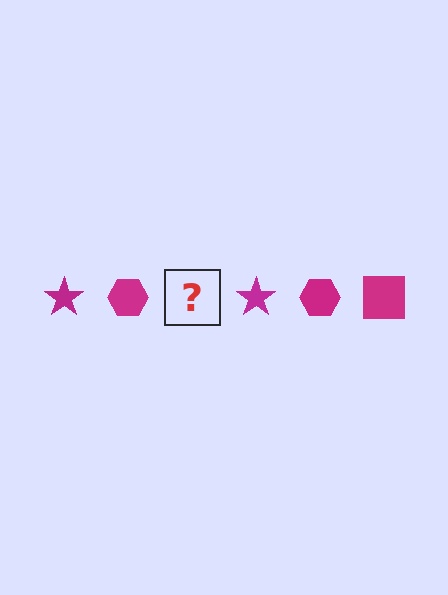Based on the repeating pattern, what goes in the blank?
The blank should be a magenta square.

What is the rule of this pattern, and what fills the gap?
The rule is that the pattern cycles through star, hexagon, square shapes in magenta. The gap should be filled with a magenta square.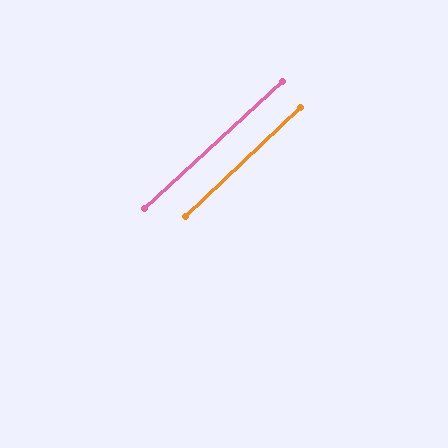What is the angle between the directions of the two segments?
Approximately 1 degree.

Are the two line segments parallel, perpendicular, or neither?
Parallel — their directions differ by only 1.1°.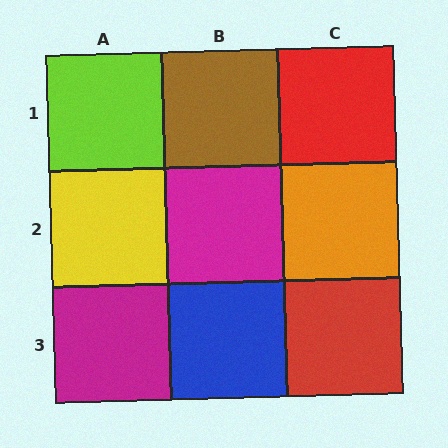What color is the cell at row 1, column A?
Lime.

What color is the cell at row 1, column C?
Red.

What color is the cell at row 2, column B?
Magenta.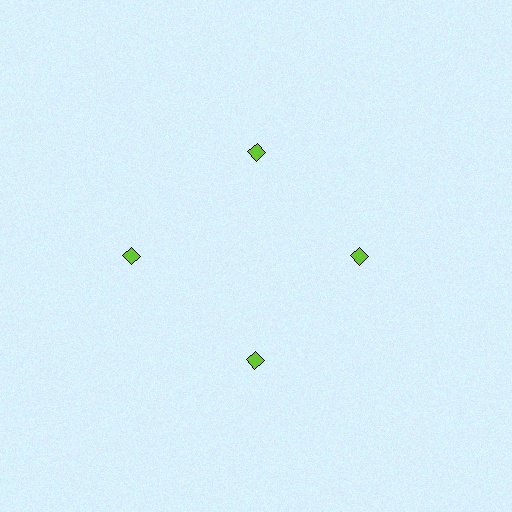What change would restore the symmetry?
The symmetry would be restored by moving it inward, back onto the ring so that all 4 diamonds sit at equal angles and equal distance from the center.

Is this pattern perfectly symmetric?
No. The 4 lime diamonds are arranged in a ring, but one element near the 9 o'clock position is pushed outward from the center, breaking the 4-fold rotational symmetry.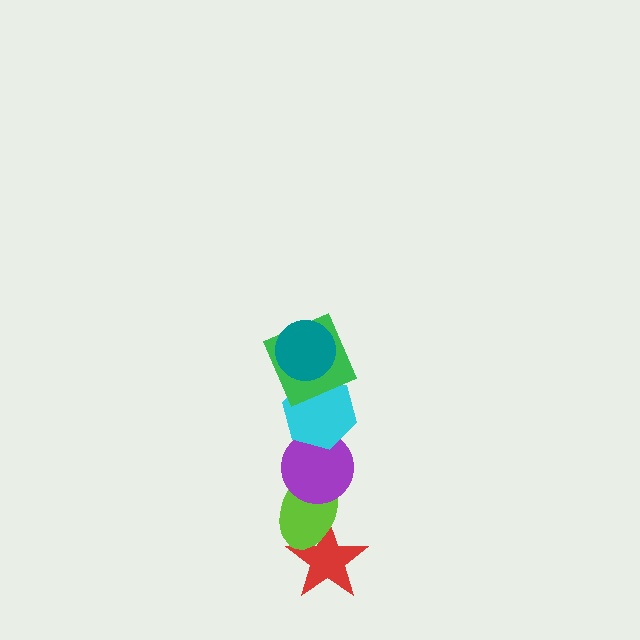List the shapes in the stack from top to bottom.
From top to bottom: the teal circle, the green square, the cyan hexagon, the purple circle, the lime ellipse, the red star.